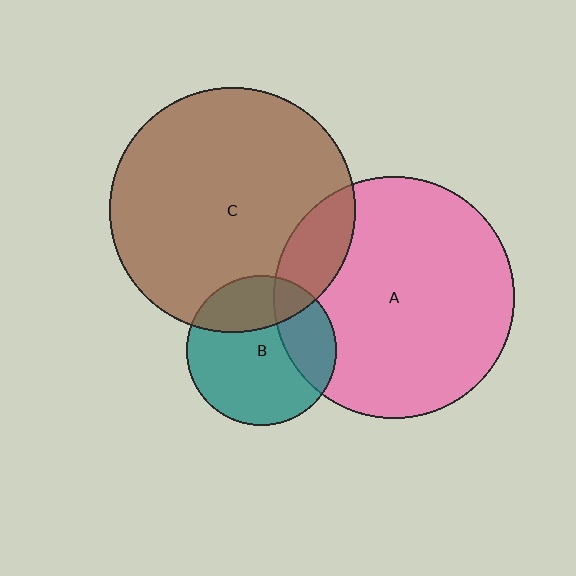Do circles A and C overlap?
Yes.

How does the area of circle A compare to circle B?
Approximately 2.6 times.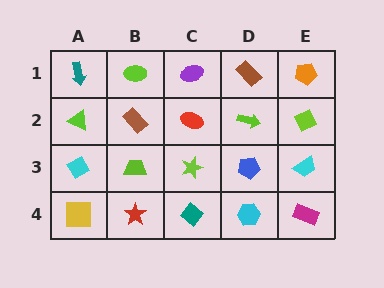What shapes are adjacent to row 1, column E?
A lime diamond (row 2, column E), a brown rectangle (row 1, column D).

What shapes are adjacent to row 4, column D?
A blue pentagon (row 3, column D), a teal diamond (row 4, column C), a magenta rectangle (row 4, column E).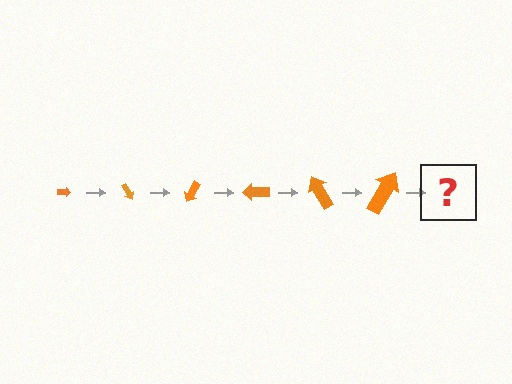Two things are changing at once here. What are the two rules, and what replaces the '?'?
The two rules are that the arrow grows larger each step and it rotates 60 degrees each step. The '?' should be an arrow, larger than the previous one and rotated 360 degrees from the start.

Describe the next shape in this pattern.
It should be an arrow, larger than the previous one and rotated 360 degrees from the start.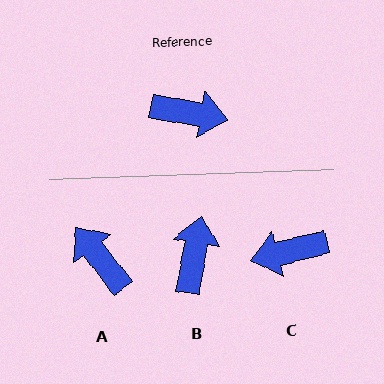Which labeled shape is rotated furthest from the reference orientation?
C, about 157 degrees away.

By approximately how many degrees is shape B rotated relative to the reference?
Approximately 89 degrees counter-clockwise.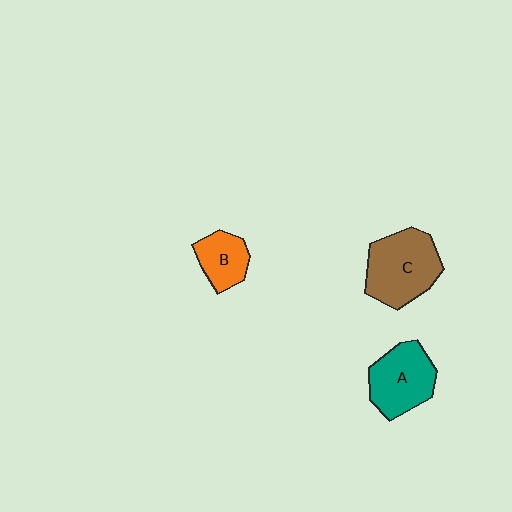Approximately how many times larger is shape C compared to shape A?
Approximately 1.2 times.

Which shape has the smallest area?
Shape B (orange).